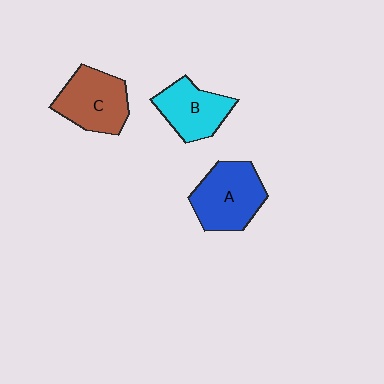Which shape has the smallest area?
Shape B (cyan).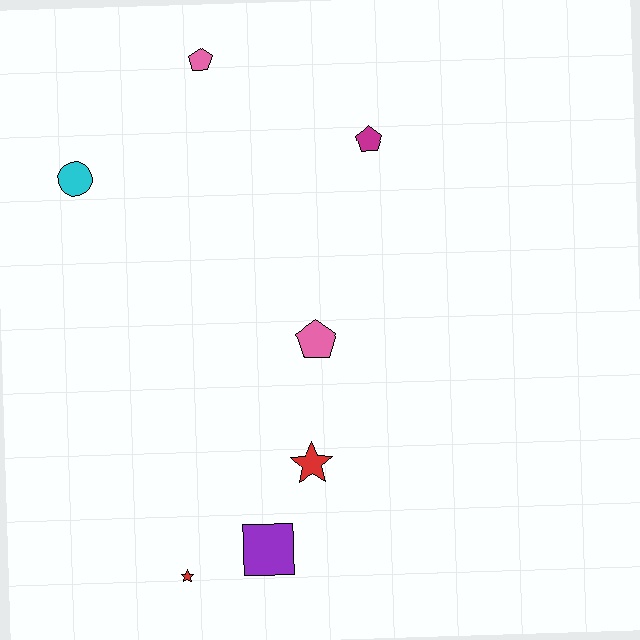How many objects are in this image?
There are 7 objects.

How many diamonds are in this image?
There are no diamonds.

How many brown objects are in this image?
There are no brown objects.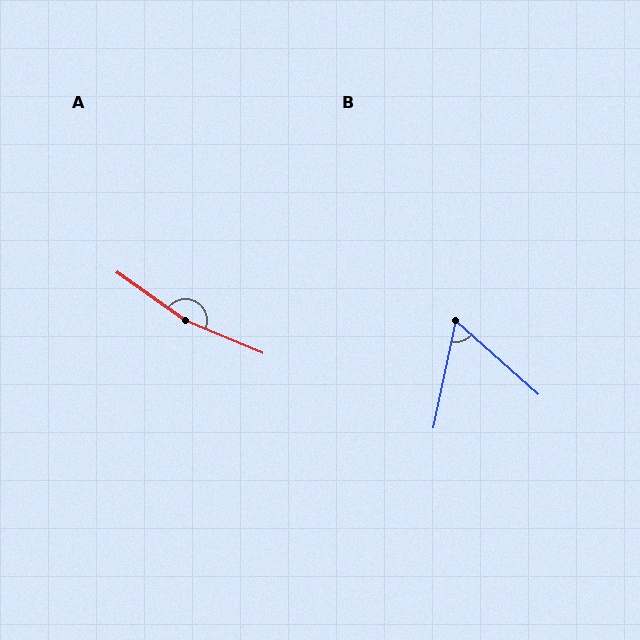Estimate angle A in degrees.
Approximately 168 degrees.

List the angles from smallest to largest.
B (60°), A (168°).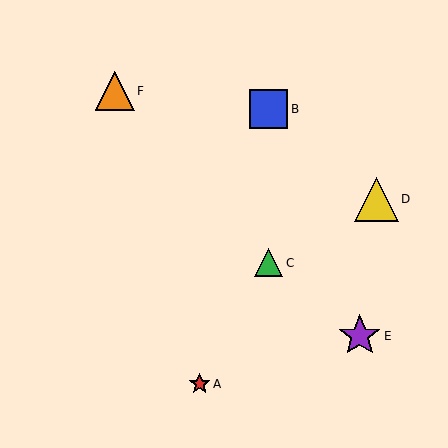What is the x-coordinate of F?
Object F is at x≈115.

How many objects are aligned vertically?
2 objects (B, C) are aligned vertically.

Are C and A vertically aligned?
No, C is at x≈268 and A is at x≈200.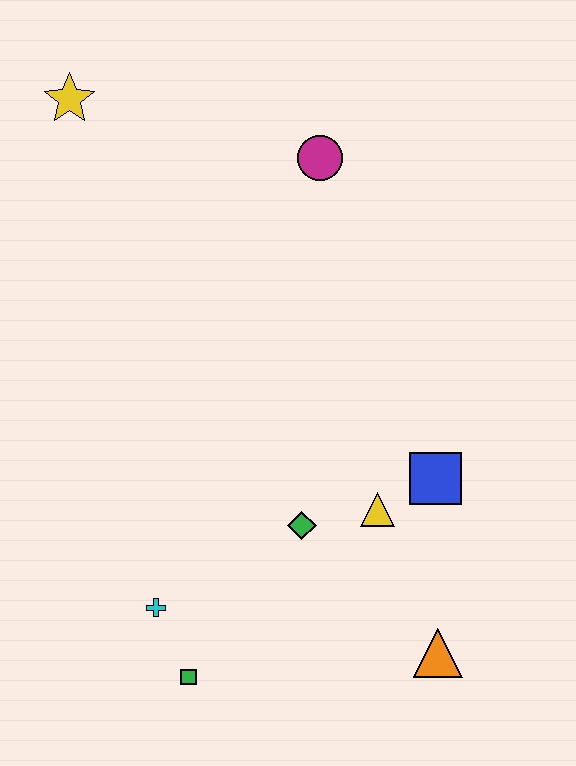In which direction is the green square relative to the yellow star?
The green square is below the yellow star.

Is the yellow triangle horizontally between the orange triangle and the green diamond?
Yes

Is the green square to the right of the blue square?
No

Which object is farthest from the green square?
The yellow star is farthest from the green square.